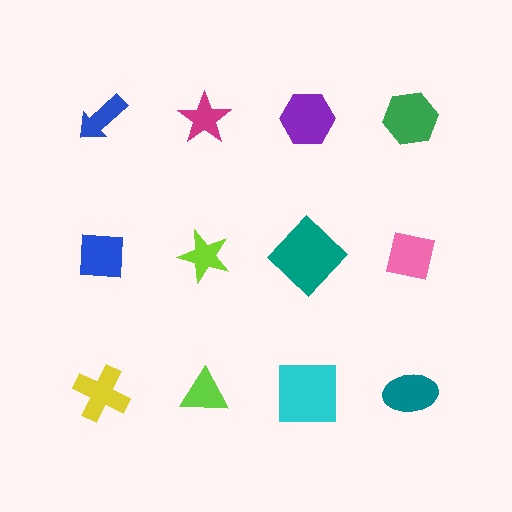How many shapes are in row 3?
4 shapes.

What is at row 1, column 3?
A purple hexagon.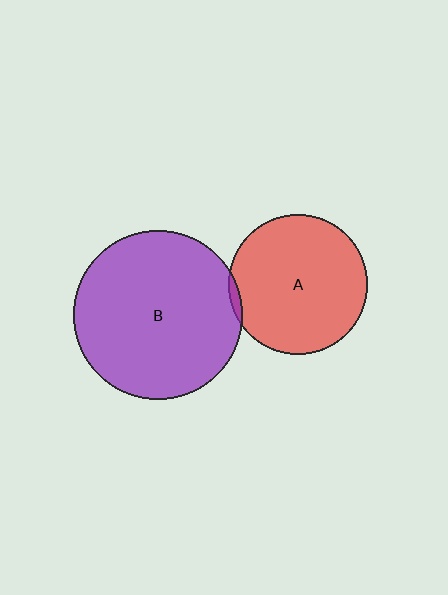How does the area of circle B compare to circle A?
Approximately 1.5 times.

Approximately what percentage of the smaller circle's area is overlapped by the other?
Approximately 5%.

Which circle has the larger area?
Circle B (purple).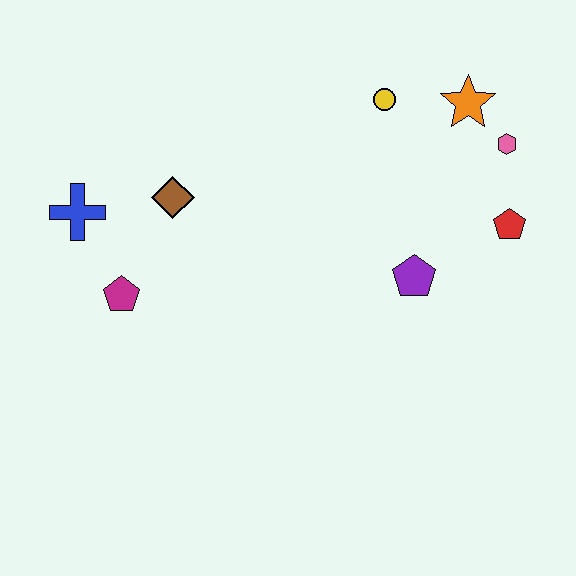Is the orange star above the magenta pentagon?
Yes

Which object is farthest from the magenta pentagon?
The pink hexagon is farthest from the magenta pentagon.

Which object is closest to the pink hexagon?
The orange star is closest to the pink hexagon.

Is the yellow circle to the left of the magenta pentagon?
No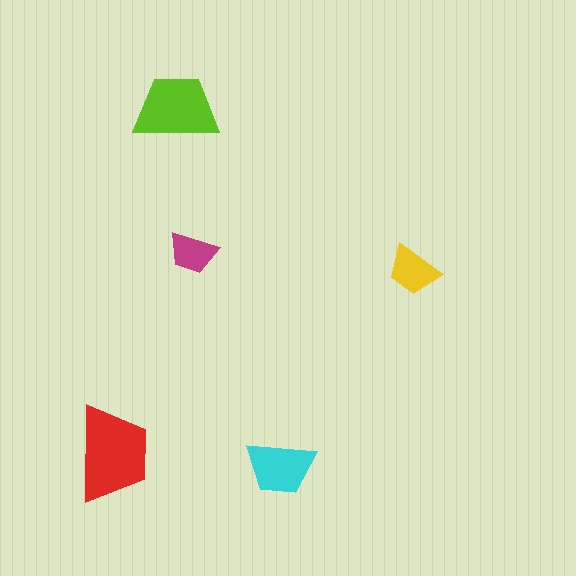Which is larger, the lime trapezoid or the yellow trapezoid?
The lime one.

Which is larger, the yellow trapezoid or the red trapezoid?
The red one.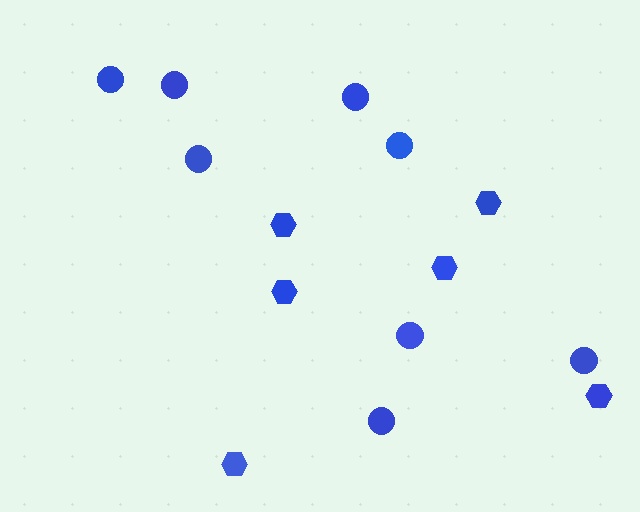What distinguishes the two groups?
There are 2 groups: one group of circles (8) and one group of hexagons (6).